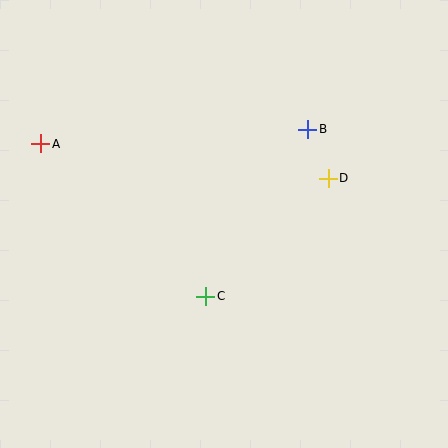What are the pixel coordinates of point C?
Point C is at (206, 296).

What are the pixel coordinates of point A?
Point A is at (41, 144).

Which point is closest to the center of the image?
Point C at (206, 296) is closest to the center.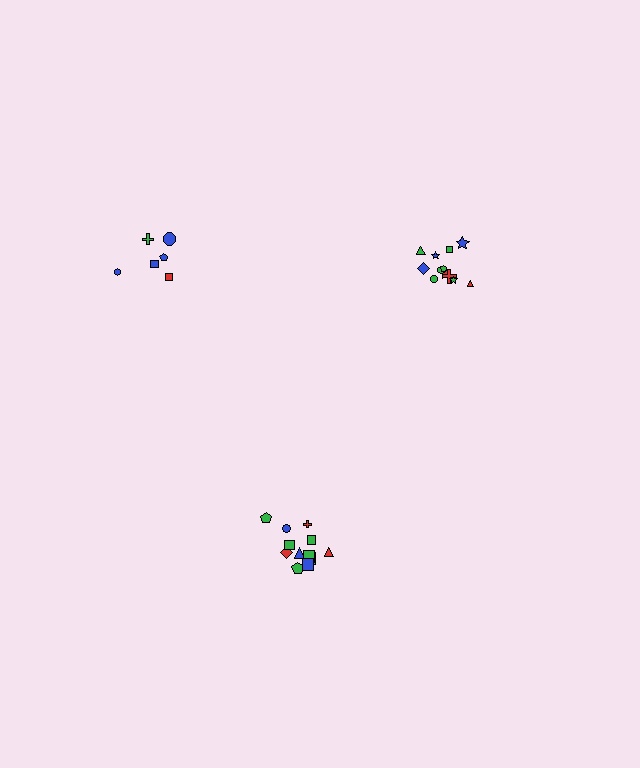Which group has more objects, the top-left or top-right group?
The top-right group.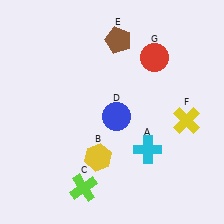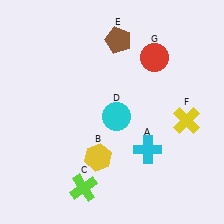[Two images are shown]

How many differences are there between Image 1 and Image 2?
There is 1 difference between the two images.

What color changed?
The circle (D) changed from blue in Image 1 to cyan in Image 2.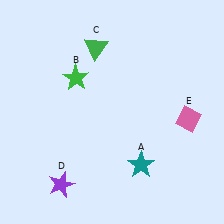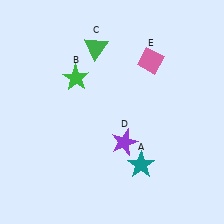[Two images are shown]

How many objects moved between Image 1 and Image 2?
2 objects moved between the two images.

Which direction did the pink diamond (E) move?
The pink diamond (E) moved up.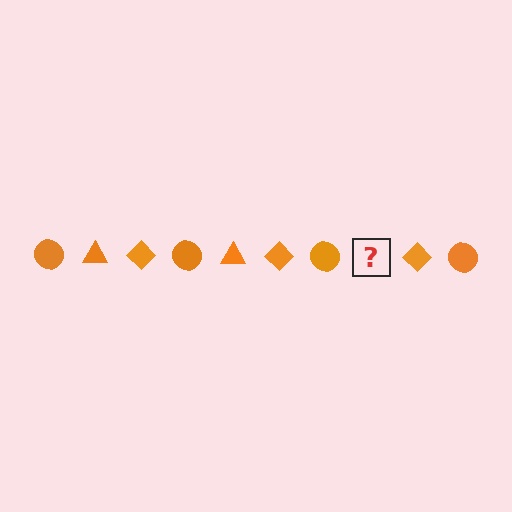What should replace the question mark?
The question mark should be replaced with an orange triangle.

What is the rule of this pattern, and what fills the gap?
The rule is that the pattern cycles through circle, triangle, diamond shapes in orange. The gap should be filled with an orange triangle.